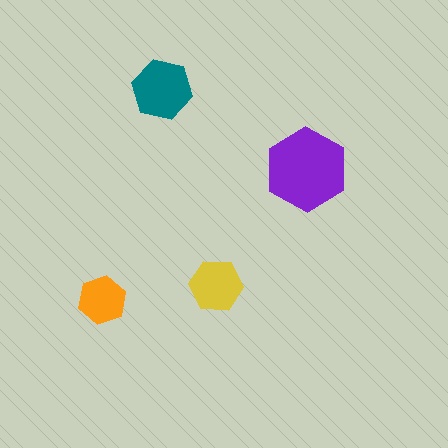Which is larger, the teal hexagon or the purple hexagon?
The purple one.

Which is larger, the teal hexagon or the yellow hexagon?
The teal one.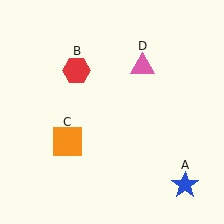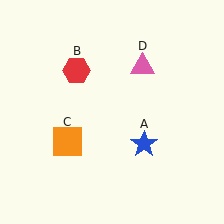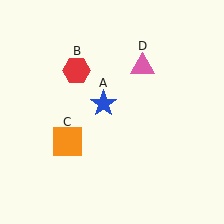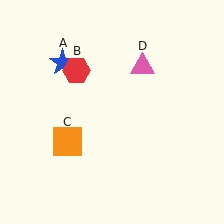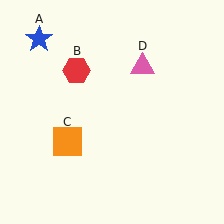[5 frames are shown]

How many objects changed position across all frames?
1 object changed position: blue star (object A).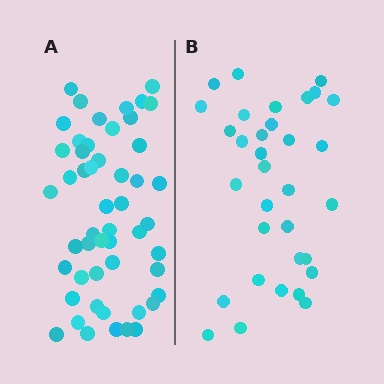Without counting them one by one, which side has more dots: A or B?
Region A (the left region) has more dots.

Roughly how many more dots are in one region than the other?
Region A has approximately 20 more dots than region B.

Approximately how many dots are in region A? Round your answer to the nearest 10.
About 50 dots. (The exact count is 51, which rounds to 50.)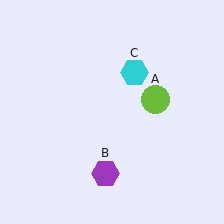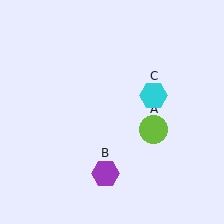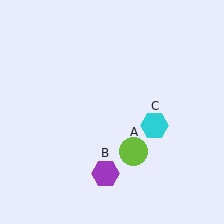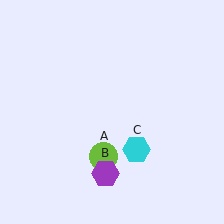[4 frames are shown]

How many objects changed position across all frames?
2 objects changed position: lime circle (object A), cyan hexagon (object C).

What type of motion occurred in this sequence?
The lime circle (object A), cyan hexagon (object C) rotated clockwise around the center of the scene.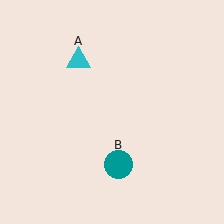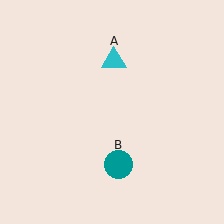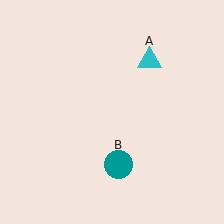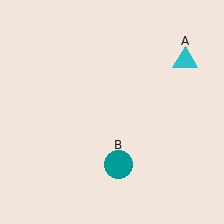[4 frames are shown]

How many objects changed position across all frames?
1 object changed position: cyan triangle (object A).